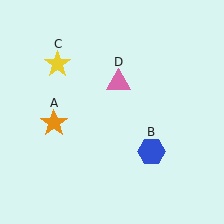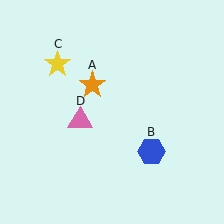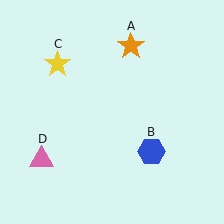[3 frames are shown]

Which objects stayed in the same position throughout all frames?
Blue hexagon (object B) and yellow star (object C) remained stationary.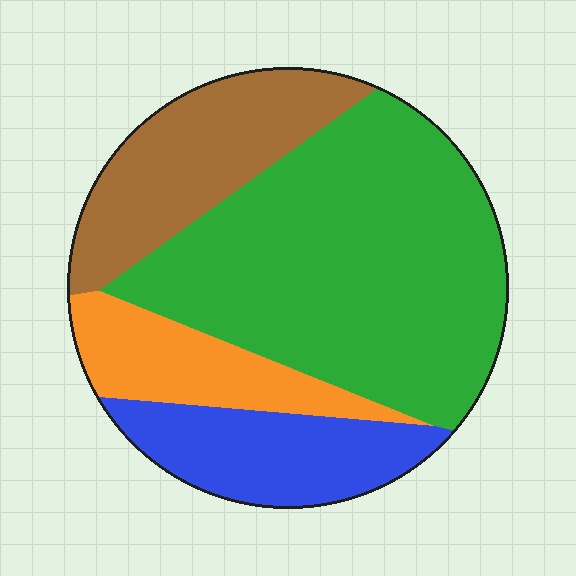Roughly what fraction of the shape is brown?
Brown covers 20% of the shape.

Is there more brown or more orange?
Brown.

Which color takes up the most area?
Green, at roughly 50%.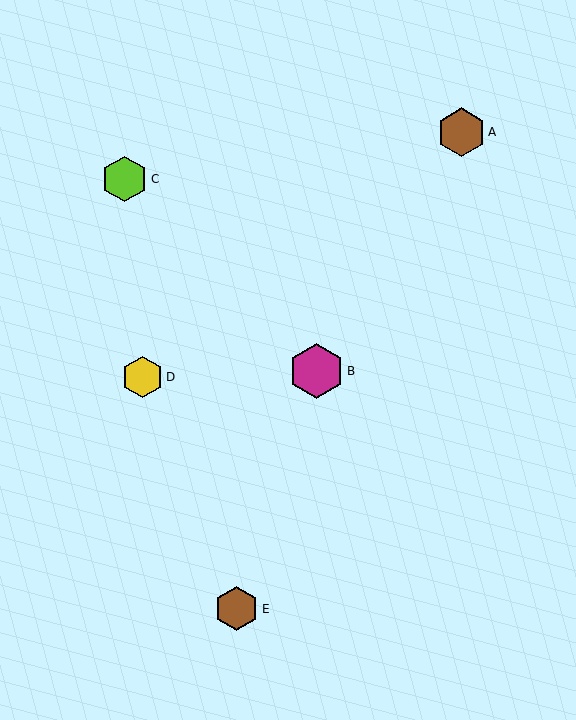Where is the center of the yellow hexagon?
The center of the yellow hexagon is at (142, 377).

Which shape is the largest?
The magenta hexagon (labeled B) is the largest.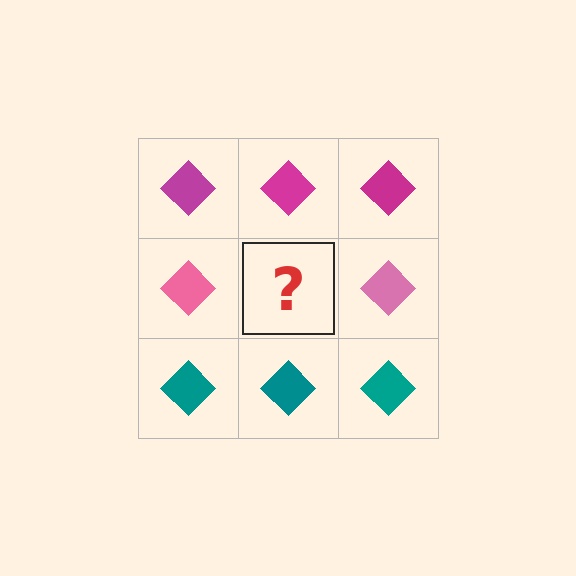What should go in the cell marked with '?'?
The missing cell should contain a pink diamond.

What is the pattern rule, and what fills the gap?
The rule is that each row has a consistent color. The gap should be filled with a pink diamond.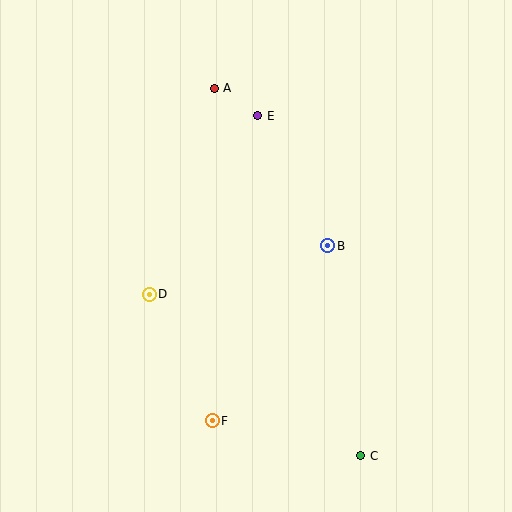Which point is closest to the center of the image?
Point B at (328, 246) is closest to the center.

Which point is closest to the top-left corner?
Point A is closest to the top-left corner.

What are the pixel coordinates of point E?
Point E is at (258, 116).